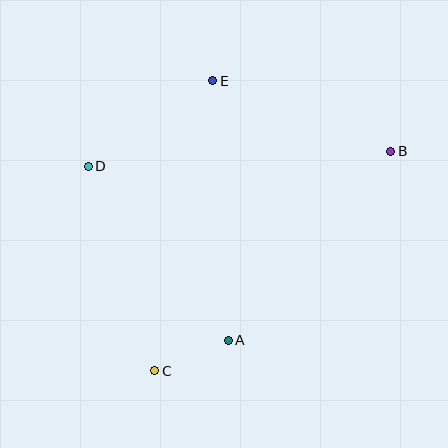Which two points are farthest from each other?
Points B and C are farthest from each other.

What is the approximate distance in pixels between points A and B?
The distance between A and B is approximately 249 pixels.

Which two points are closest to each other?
Points A and C are closest to each other.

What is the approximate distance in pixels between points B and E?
The distance between B and E is approximately 191 pixels.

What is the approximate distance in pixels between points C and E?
The distance between C and E is approximately 296 pixels.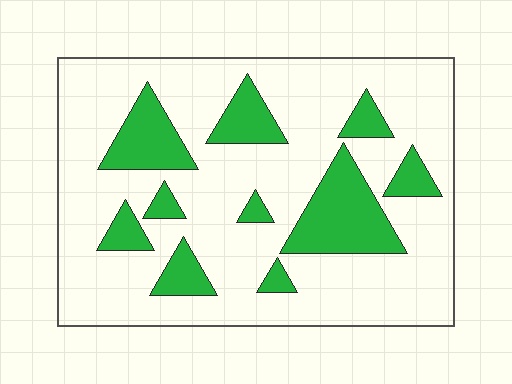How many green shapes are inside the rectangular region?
10.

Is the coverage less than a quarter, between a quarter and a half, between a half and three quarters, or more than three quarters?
Less than a quarter.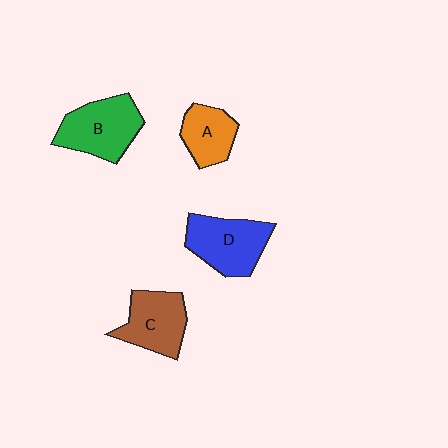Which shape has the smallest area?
Shape A (orange).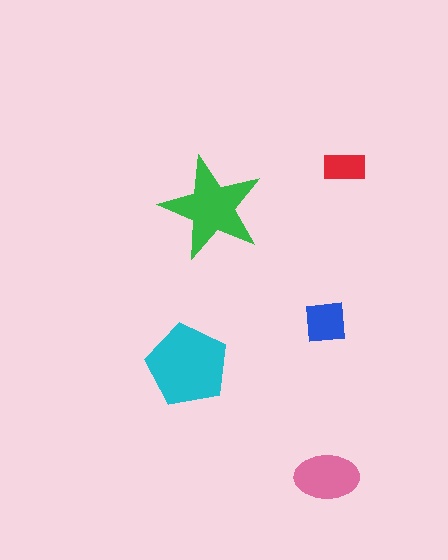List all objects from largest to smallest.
The cyan pentagon, the green star, the pink ellipse, the blue square, the red rectangle.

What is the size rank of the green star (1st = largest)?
2nd.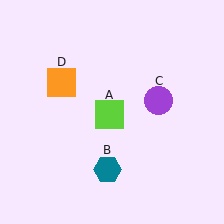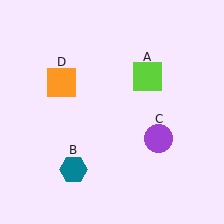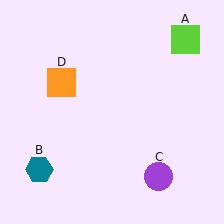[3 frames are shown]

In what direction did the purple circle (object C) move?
The purple circle (object C) moved down.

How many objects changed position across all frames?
3 objects changed position: lime square (object A), teal hexagon (object B), purple circle (object C).